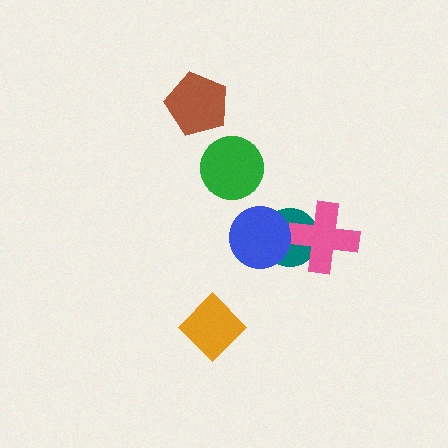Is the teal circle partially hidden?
Yes, it is partially covered by another shape.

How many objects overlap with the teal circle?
2 objects overlap with the teal circle.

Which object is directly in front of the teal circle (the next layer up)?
The pink cross is directly in front of the teal circle.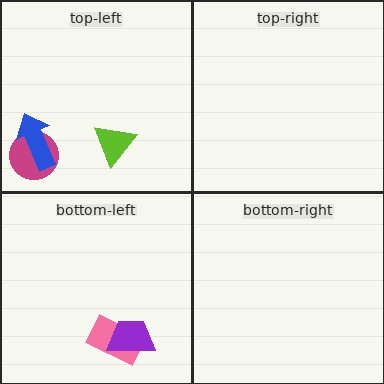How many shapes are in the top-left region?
3.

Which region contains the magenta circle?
The top-left region.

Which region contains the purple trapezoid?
The bottom-left region.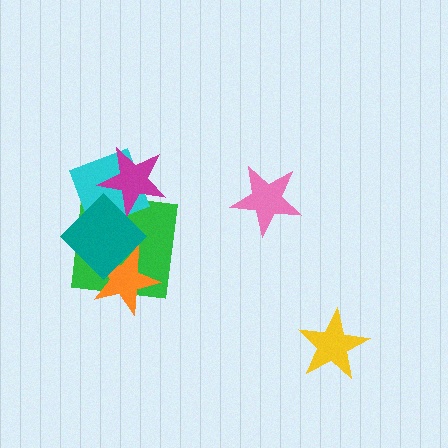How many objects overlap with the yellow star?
0 objects overlap with the yellow star.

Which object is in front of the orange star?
The teal diamond is in front of the orange star.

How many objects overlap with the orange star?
2 objects overlap with the orange star.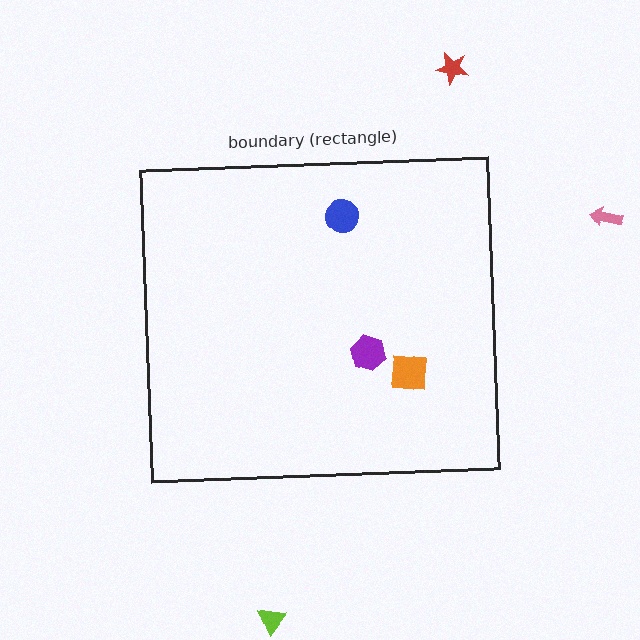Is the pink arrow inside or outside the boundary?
Outside.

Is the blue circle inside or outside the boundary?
Inside.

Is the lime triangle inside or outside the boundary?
Outside.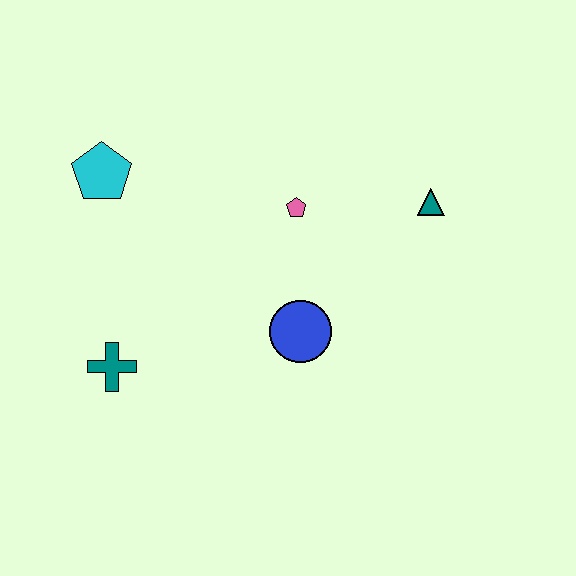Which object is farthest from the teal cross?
The teal triangle is farthest from the teal cross.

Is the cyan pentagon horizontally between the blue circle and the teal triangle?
No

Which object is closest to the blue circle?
The pink pentagon is closest to the blue circle.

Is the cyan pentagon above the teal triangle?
Yes